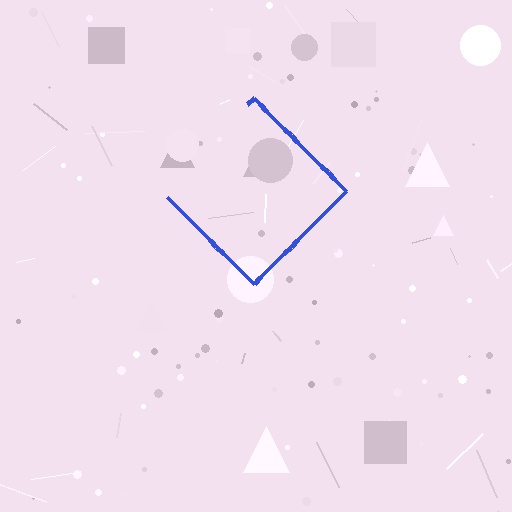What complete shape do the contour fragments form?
The contour fragments form a diamond.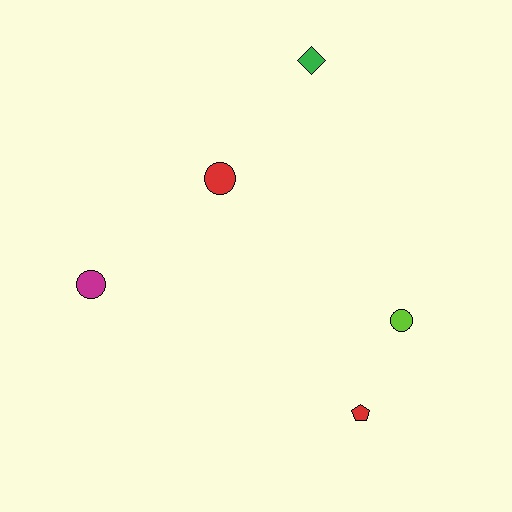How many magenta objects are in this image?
There is 1 magenta object.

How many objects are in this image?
There are 5 objects.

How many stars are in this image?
There are no stars.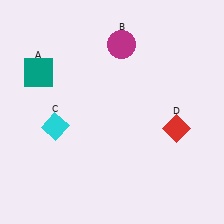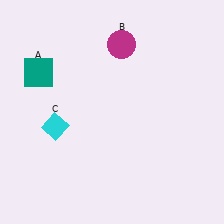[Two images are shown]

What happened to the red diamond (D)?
The red diamond (D) was removed in Image 2. It was in the bottom-right area of Image 1.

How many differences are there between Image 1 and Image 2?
There is 1 difference between the two images.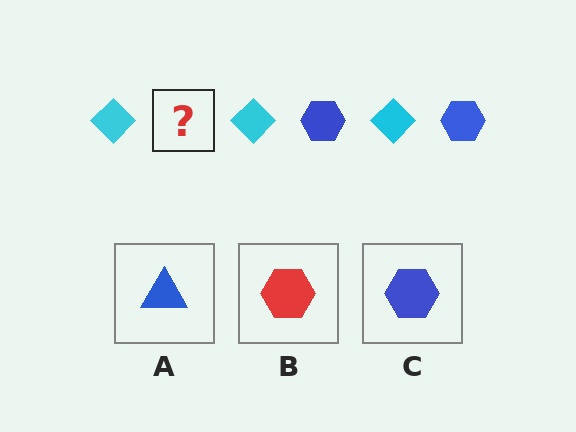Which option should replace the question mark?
Option C.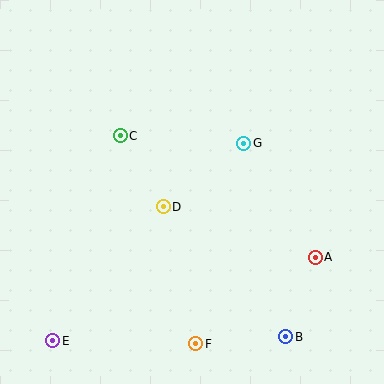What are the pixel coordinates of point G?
Point G is at (244, 143).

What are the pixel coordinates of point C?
Point C is at (120, 136).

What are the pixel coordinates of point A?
Point A is at (315, 257).